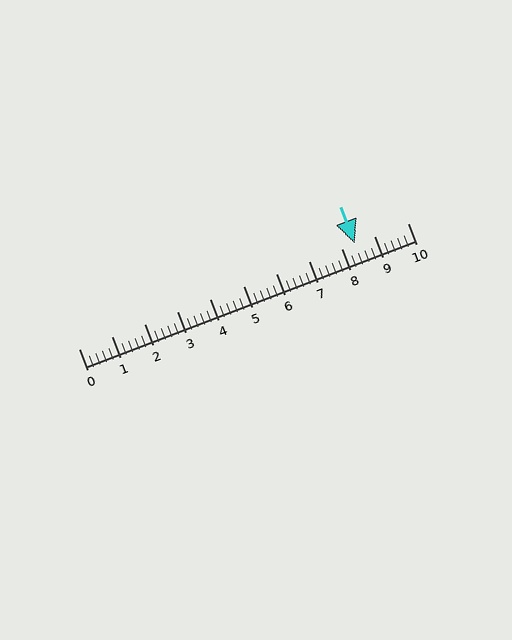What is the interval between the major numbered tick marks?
The major tick marks are spaced 1 units apart.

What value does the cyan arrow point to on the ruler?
The cyan arrow points to approximately 8.4.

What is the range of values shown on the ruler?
The ruler shows values from 0 to 10.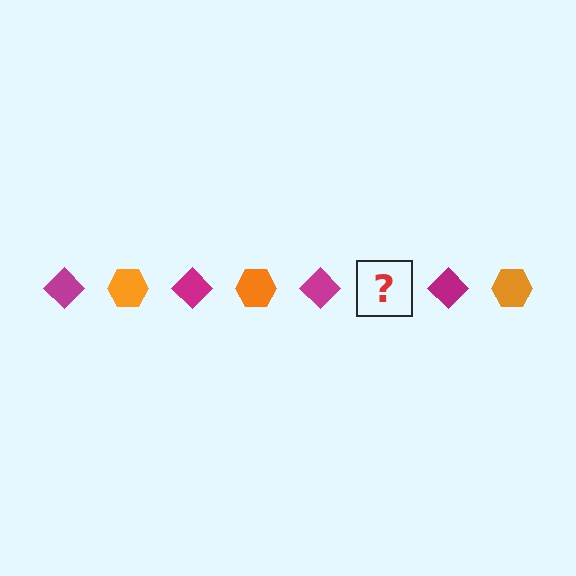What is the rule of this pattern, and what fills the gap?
The rule is that the pattern alternates between magenta diamond and orange hexagon. The gap should be filled with an orange hexagon.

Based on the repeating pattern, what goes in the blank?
The blank should be an orange hexagon.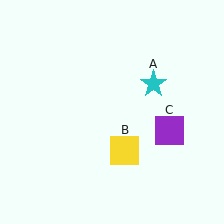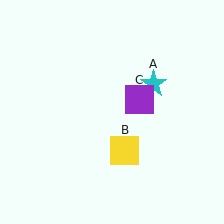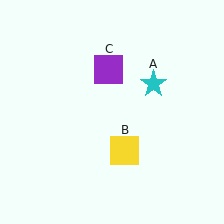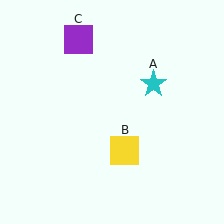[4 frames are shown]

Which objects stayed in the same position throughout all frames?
Cyan star (object A) and yellow square (object B) remained stationary.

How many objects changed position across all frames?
1 object changed position: purple square (object C).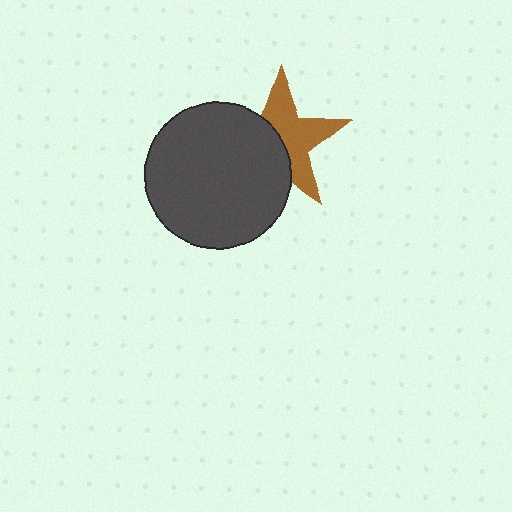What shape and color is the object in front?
The object in front is a dark gray circle.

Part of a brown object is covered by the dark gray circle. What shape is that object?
It is a star.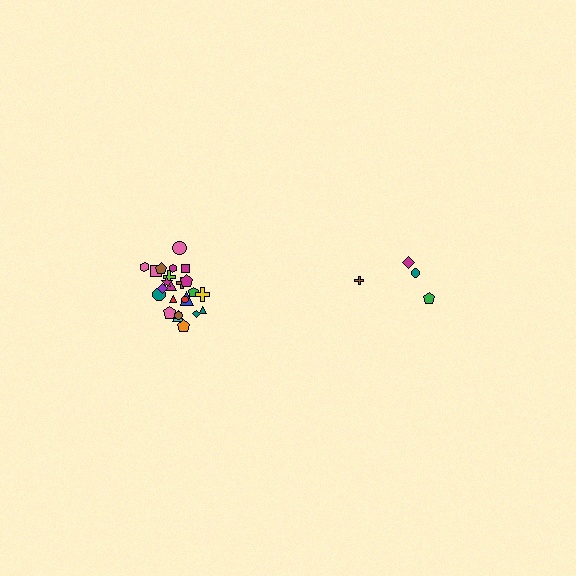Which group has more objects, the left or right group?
The left group.